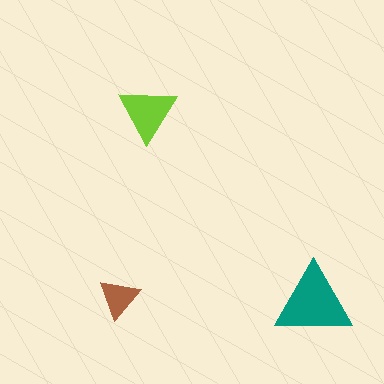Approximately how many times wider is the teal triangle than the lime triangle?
About 1.5 times wider.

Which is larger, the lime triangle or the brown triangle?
The lime one.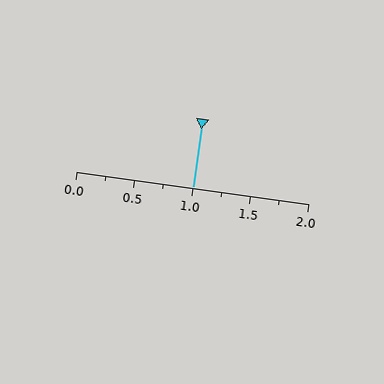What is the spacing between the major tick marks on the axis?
The major ticks are spaced 0.5 apart.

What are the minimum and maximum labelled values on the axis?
The axis runs from 0.0 to 2.0.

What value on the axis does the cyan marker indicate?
The marker indicates approximately 1.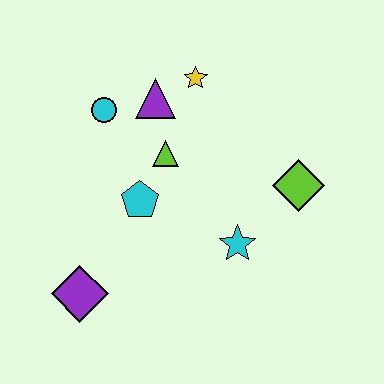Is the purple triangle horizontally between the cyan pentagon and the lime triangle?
Yes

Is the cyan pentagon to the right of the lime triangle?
No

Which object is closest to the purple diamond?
The cyan pentagon is closest to the purple diamond.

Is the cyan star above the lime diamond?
No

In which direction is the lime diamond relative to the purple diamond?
The lime diamond is to the right of the purple diamond.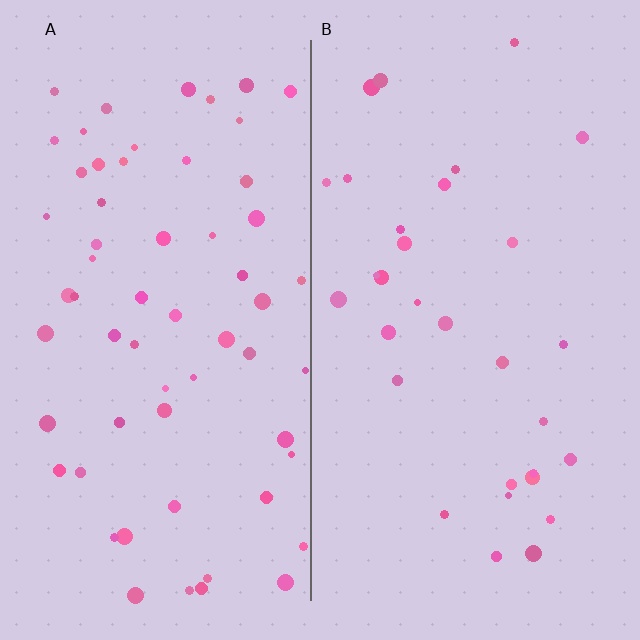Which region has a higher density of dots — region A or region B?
A (the left).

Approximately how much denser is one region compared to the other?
Approximately 1.9× — region A over region B.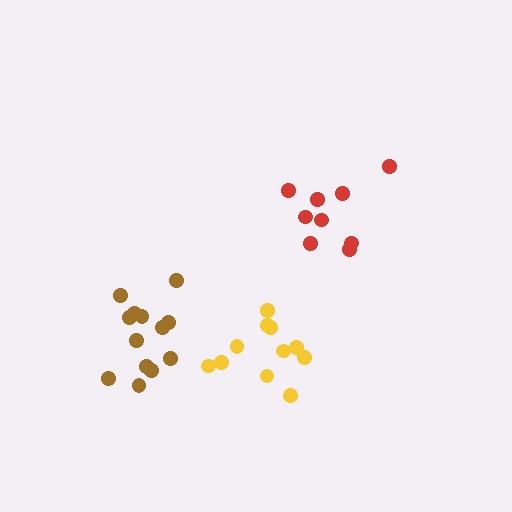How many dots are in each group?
Group 1: 9 dots, Group 2: 13 dots, Group 3: 11 dots (33 total).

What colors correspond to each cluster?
The clusters are colored: red, brown, yellow.